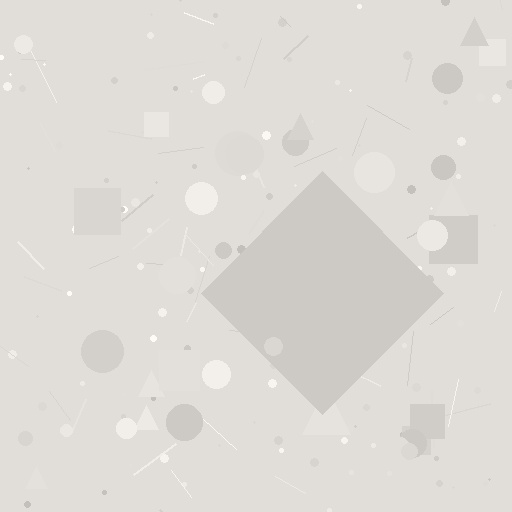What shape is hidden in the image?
A diamond is hidden in the image.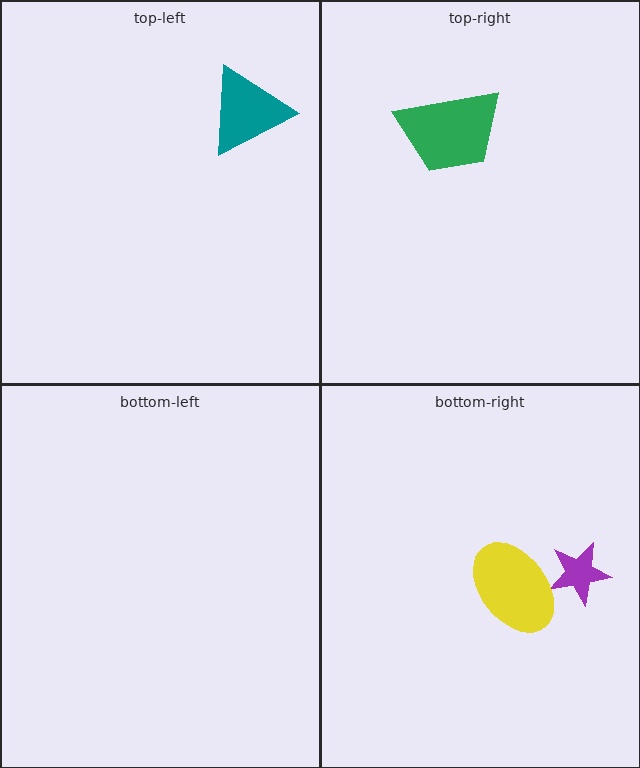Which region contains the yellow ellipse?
The bottom-right region.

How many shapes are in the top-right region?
1.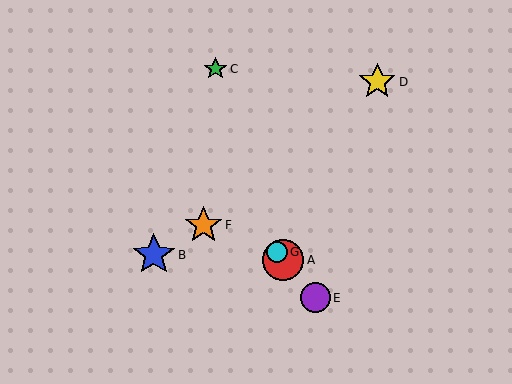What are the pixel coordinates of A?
Object A is at (283, 260).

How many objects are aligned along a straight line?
3 objects (A, E, G) are aligned along a straight line.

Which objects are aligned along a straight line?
Objects A, E, G are aligned along a straight line.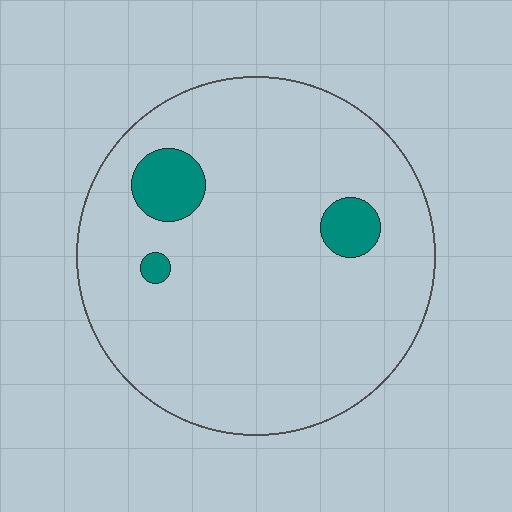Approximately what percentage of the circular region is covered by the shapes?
Approximately 10%.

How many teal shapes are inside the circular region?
3.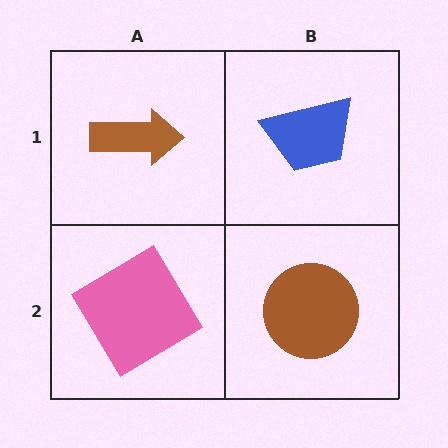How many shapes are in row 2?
2 shapes.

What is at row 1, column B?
A blue trapezoid.